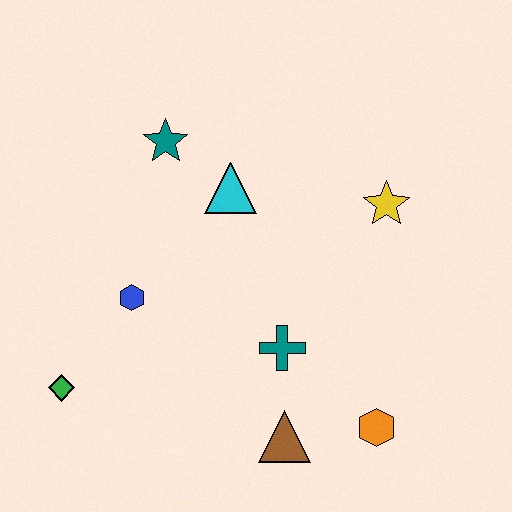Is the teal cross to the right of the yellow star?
No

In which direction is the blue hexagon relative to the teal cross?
The blue hexagon is to the left of the teal cross.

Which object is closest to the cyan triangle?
The teal star is closest to the cyan triangle.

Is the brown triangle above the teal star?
No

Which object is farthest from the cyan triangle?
The orange hexagon is farthest from the cyan triangle.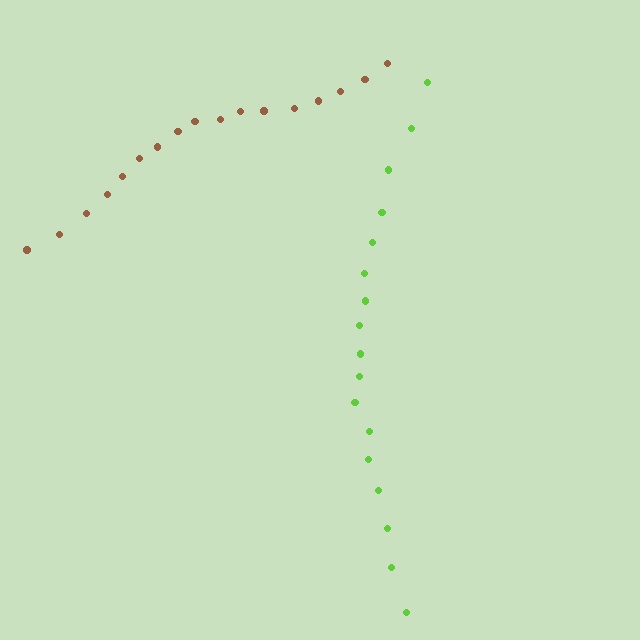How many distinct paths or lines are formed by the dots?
There are 2 distinct paths.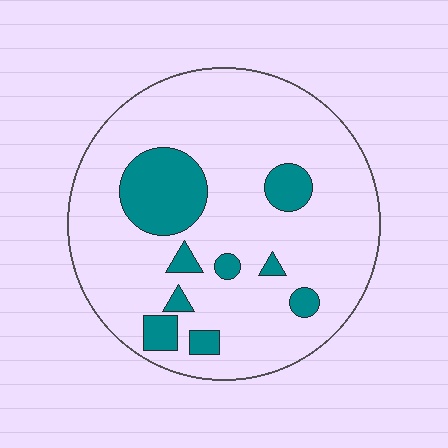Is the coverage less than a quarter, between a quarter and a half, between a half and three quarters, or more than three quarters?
Less than a quarter.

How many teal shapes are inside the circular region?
9.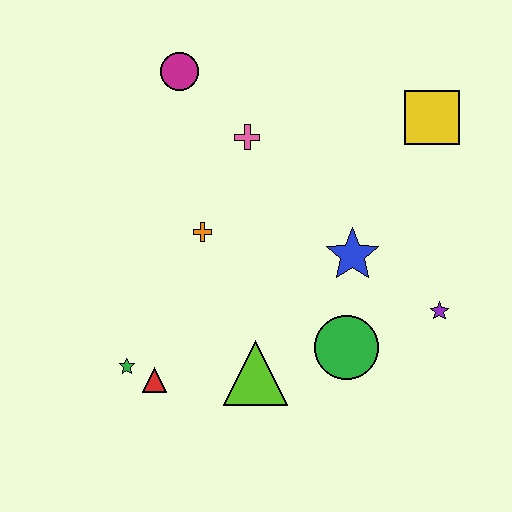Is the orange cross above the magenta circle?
No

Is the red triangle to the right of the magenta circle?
No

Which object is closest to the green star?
The red triangle is closest to the green star.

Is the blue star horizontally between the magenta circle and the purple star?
Yes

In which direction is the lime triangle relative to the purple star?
The lime triangle is to the left of the purple star.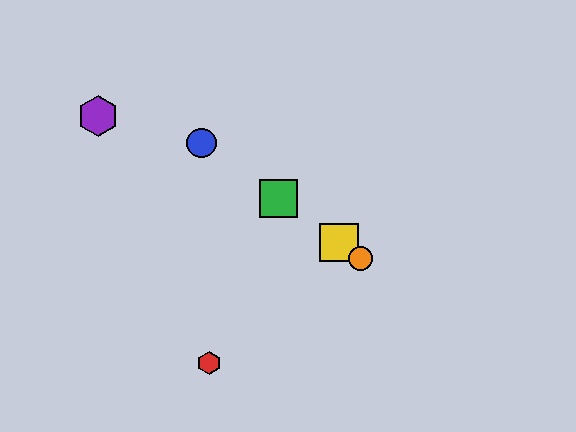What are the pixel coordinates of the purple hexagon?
The purple hexagon is at (98, 116).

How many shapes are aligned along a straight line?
4 shapes (the blue circle, the green square, the yellow square, the orange circle) are aligned along a straight line.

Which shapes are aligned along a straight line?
The blue circle, the green square, the yellow square, the orange circle are aligned along a straight line.